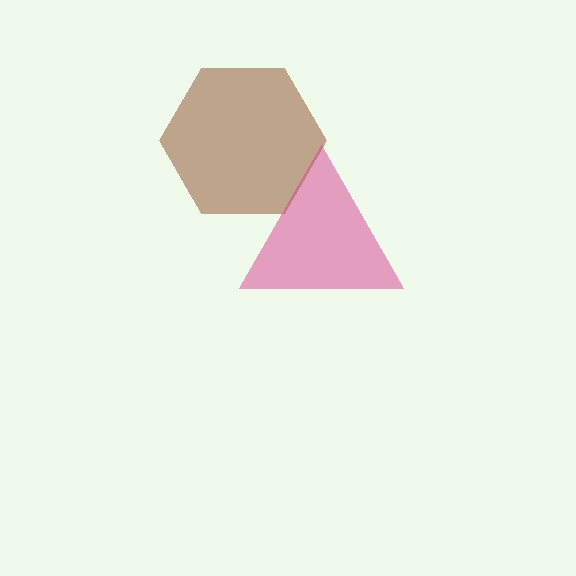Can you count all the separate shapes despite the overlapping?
Yes, there are 2 separate shapes.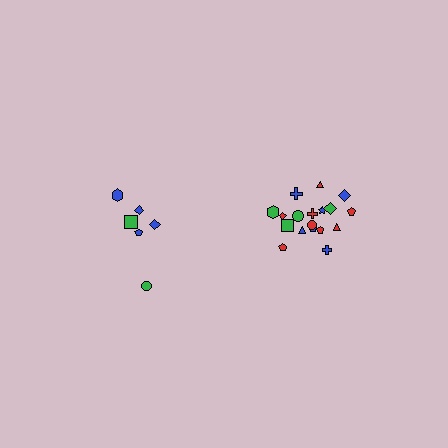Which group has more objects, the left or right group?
The right group.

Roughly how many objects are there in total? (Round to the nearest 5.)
Roughly 25 objects in total.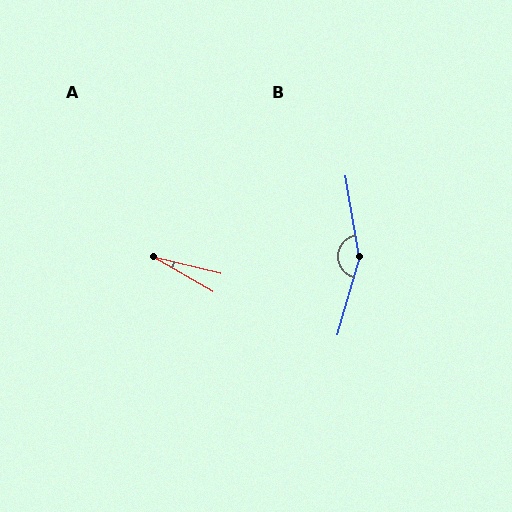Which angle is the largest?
B, at approximately 154 degrees.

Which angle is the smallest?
A, at approximately 16 degrees.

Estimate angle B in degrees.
Approximately 154 degrees.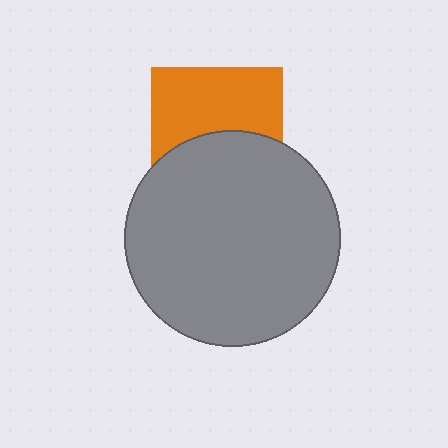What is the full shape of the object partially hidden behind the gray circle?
The partially hidden object is an orange square.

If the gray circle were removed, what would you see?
You would see the complete orange square.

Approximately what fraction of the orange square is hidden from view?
Roughly 45% of the orange square is hidden behind the gray circle.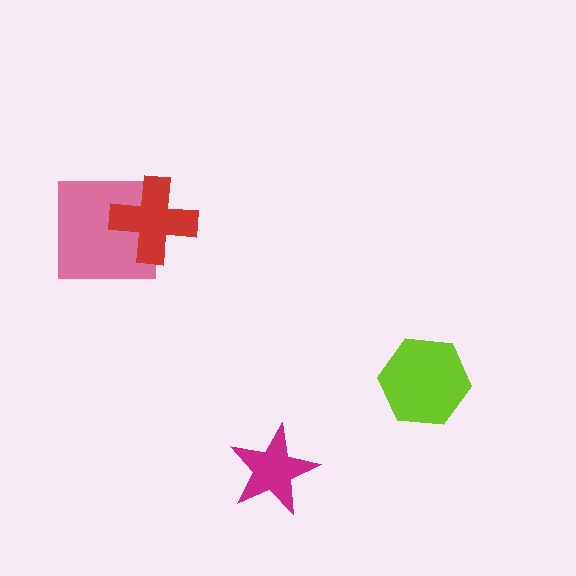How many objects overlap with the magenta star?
0 objects overlap with the magenta star.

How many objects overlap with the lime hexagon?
0 objects overlap with the lime hexagon.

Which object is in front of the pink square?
The red cross is in front of the pink square.